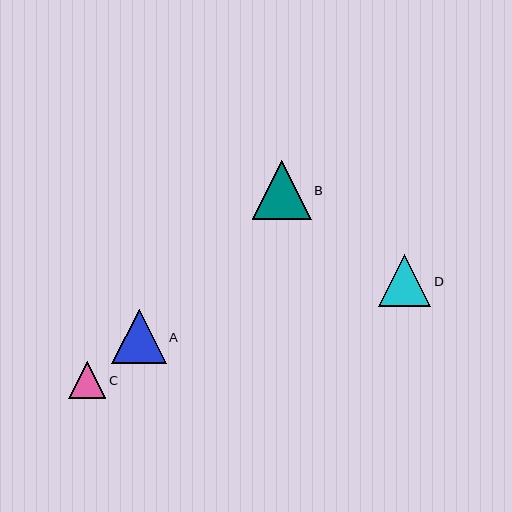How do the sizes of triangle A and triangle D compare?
Triangle A and triangle D are approximately the same size.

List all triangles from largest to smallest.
From largest to smallest: B, A, D, C.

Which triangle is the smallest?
Triangle C is the smallest with a size of approximately 37 pixels.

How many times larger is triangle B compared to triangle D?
Triangle B is approximately 1.1 times the size of triangle D.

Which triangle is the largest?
Triangle B is the largest with a size of approximately 58 pixels.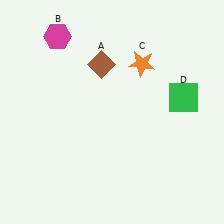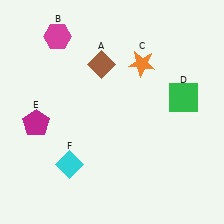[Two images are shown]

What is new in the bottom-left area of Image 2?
A cyan diamond (F) was added in the bottom-left area of Image 2.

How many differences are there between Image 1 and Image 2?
There are 2 differences between the two images.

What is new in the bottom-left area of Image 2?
A magenta pentagon (E) was added in the bottom-left area of Image 2.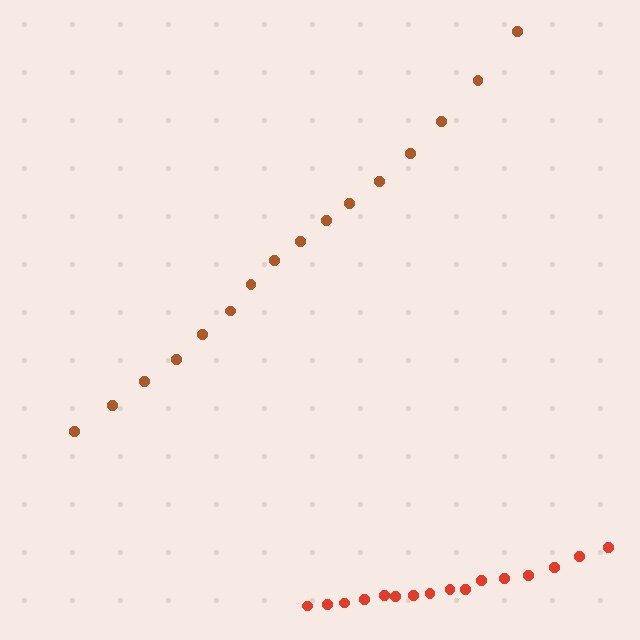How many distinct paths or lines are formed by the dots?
There are 2 distinct paths.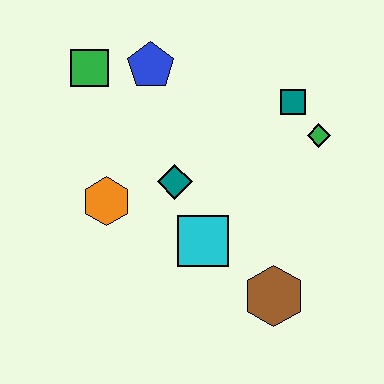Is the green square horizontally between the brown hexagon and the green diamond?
No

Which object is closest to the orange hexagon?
The teal diamond is closest to the orange hexagon.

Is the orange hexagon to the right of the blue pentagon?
No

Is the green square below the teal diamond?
No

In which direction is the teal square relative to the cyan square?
The teal square is above the cyan square.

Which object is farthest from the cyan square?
The green square is farthest from the cyan square.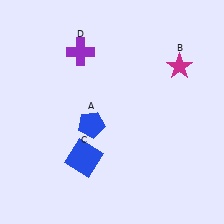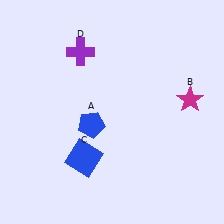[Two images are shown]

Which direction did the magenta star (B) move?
The magenta star (B) moved down.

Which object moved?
The magenta star (B) moved down.